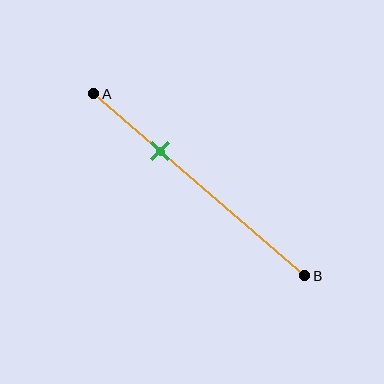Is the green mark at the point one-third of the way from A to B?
Yes, the mark is approximately at the one-third point.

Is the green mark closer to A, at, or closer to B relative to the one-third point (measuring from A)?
The green mark is approximately at the one-third point of segment AB.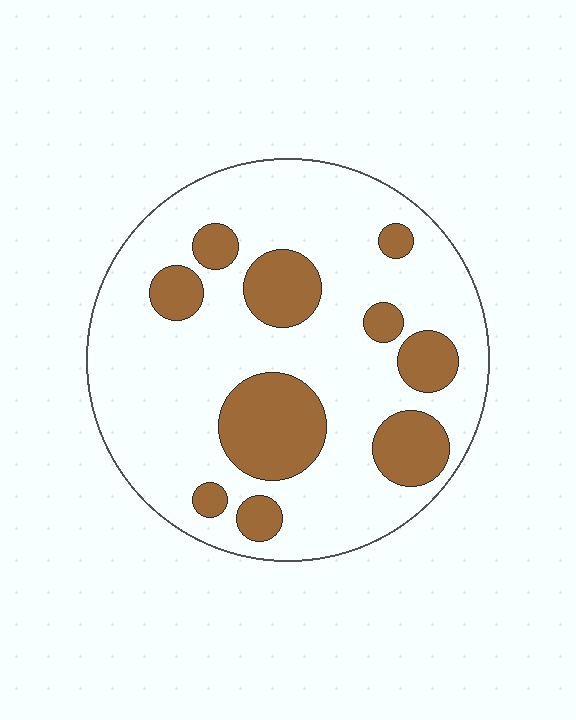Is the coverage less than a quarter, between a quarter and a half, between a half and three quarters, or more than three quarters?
Less than a quarter.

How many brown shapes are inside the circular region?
10.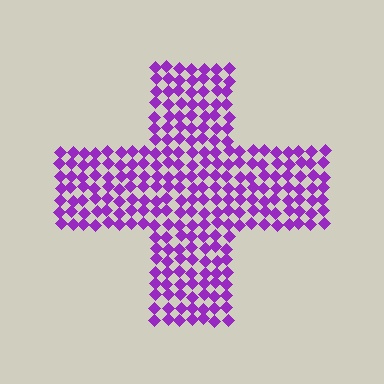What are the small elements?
The small elements are diamonds.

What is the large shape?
The large shape is a cross.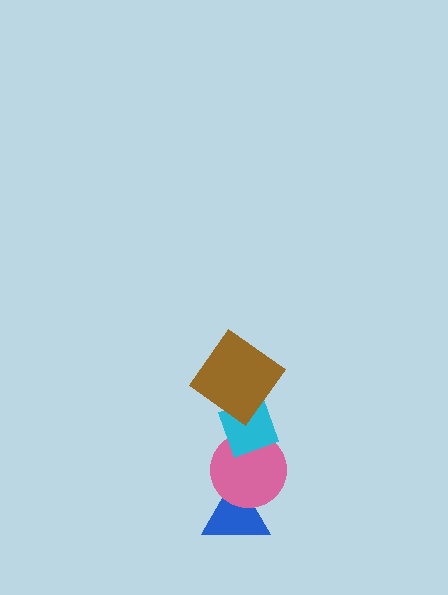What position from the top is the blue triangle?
The blue triangle is 4th from the top.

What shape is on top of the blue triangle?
The pink circle is on top of the blue triangle.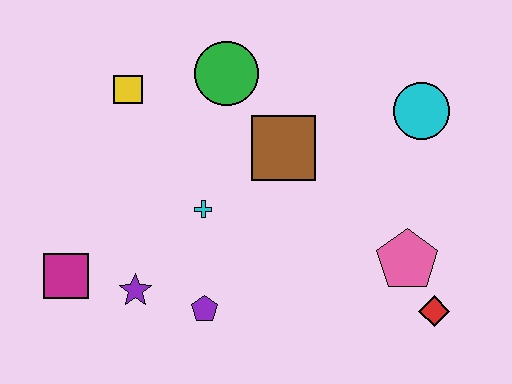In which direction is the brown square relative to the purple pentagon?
The brown square is above the purple pentagon.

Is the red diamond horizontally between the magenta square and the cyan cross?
No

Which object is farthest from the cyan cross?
The red diamond is farthest from the cyan cross.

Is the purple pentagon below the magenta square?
Yes